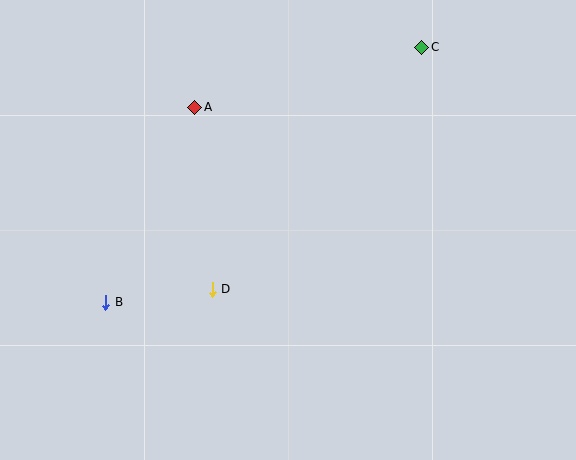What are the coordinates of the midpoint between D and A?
The midpoint between D and A is at (204, 199).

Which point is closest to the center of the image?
Point D at (212, 289) is closest to the center.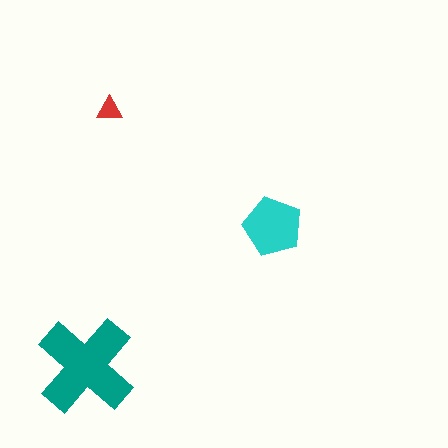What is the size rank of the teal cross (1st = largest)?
1st.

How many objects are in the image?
There are 3 objects in the image.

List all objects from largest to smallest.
The teal cross, the cyan pentagon, the red triangle.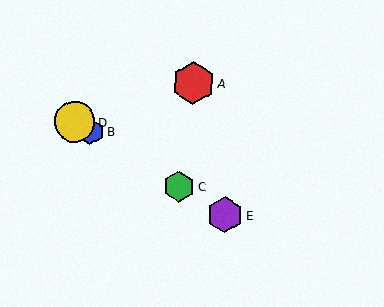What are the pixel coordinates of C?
Object C is at (179, 187).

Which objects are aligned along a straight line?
Objects B, C, D, E are aligned along a straight line.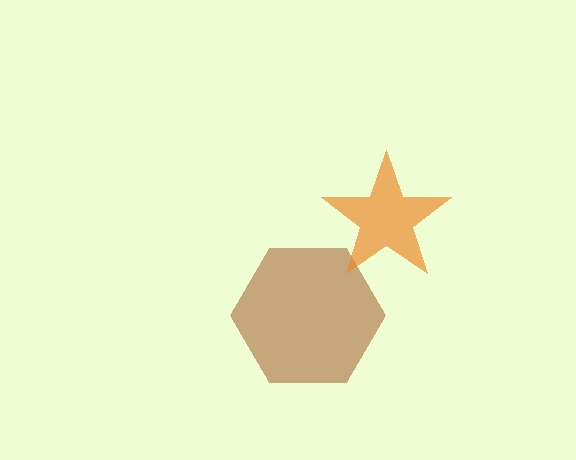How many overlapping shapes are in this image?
There are 2 overlapping shapes in the image.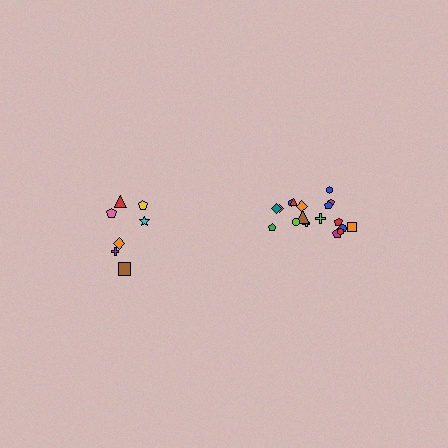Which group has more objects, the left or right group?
The right group.